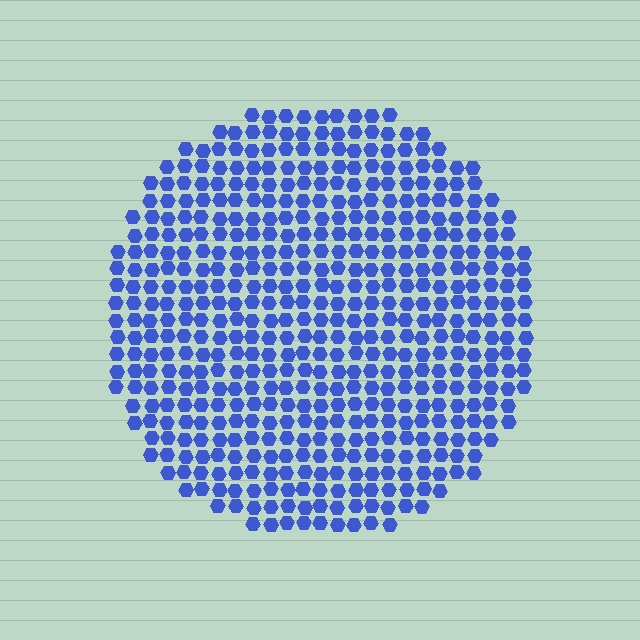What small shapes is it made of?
It is made of small hexagons.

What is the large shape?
The large shape is a circle.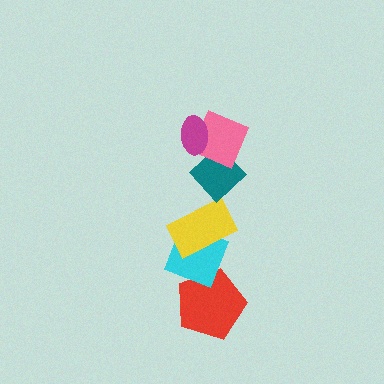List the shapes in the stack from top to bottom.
From top to bottom: the magenta ellipse, the pink diamond, the teal diamond, the yellow rectangle, the cyan diamond, the red pentagon.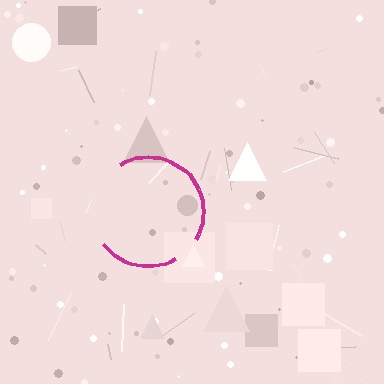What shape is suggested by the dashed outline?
The dashed outline suggests a circle.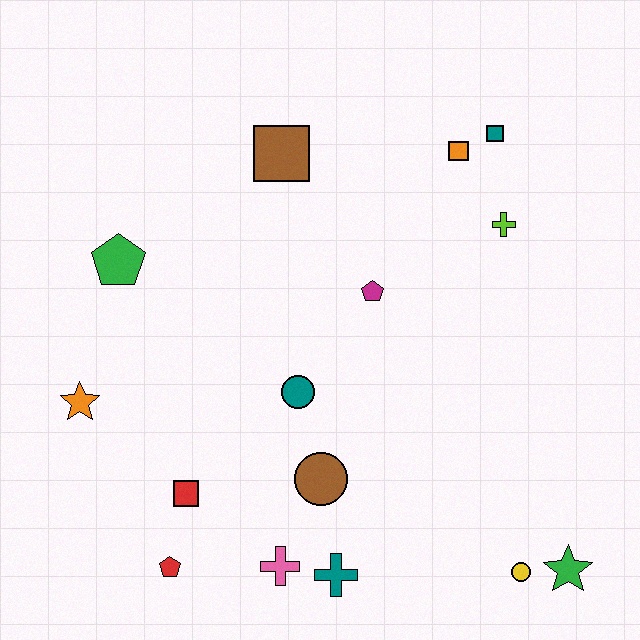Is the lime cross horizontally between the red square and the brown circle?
No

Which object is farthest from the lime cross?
The red pentagon is farthest from the lime cross.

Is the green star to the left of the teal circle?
No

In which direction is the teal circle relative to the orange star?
The teal circle is to the right of the orange star.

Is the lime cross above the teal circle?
Yes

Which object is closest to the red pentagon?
The red square is closest to the red pentagon.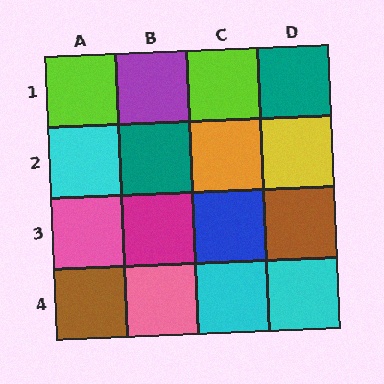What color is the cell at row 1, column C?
Lime.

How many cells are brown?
2 cells are brown.